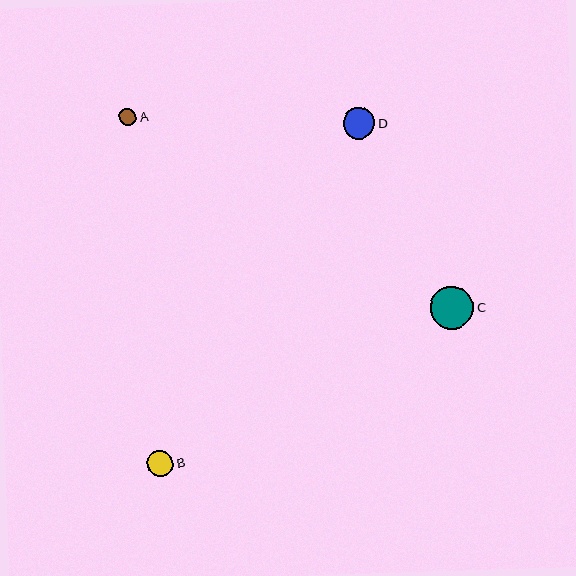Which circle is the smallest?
Circle A is the smallest with a size of approximately 17 pixels.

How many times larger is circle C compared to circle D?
Circle C is approximately 1.4 times the size of circle D.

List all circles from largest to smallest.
From largest to smallest: C, D, B, A.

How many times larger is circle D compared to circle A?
Circle D is approximately 1.8 times the size of circle A.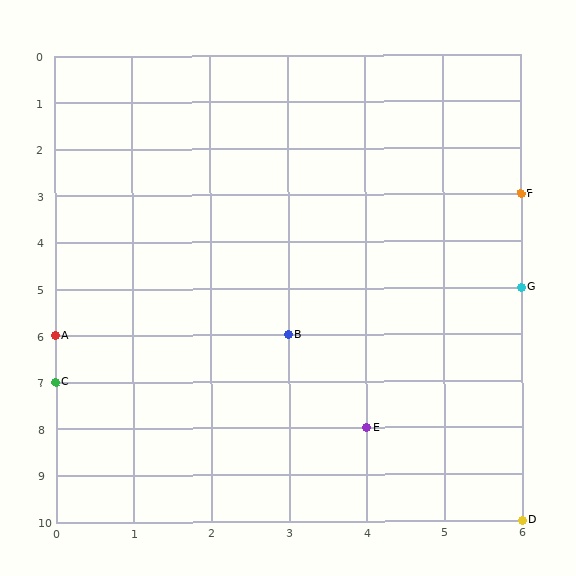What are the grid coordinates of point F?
Point F is at grid coordinates (6, 3).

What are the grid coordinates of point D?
Point D is at grid coordinates (6, 10).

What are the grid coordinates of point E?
Point E is at grid coordinates (4, 8).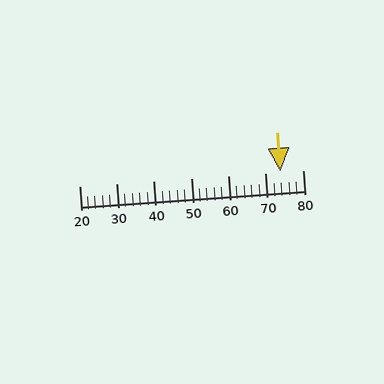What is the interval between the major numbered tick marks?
The major tick marks are spaced 10 units apart.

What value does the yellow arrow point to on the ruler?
The yellow arrow points to approximately 74.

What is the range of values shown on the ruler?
The ruler shows values from 20 to 80.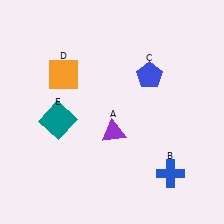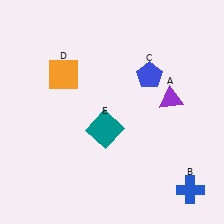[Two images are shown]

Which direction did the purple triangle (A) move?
The purple triangle (A) moved right.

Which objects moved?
The objects that moved are: the purple triangle (A), the blue cross (B), the teal square (E).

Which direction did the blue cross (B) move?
The blue cross (B) moved right.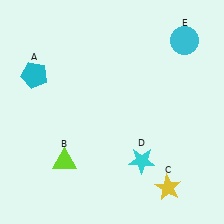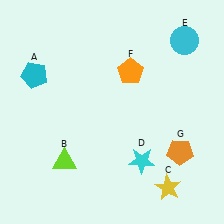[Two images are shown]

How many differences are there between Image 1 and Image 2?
There are 2 differences between the two images.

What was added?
An orange pentagon (F), an orange pentagon (G) were added in Image 2.